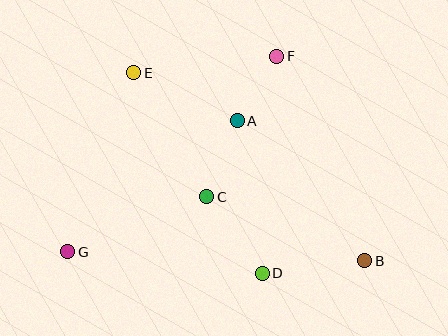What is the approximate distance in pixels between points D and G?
The distance between D and G is approximately 195 pixels.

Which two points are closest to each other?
Points A and F are closest to each other.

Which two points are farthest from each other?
Points B and E are farthest from each other.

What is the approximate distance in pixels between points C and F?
The distance between C and F is approximately 157 pixels.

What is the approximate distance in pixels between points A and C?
The distance between A and C is approximately 82 pixels.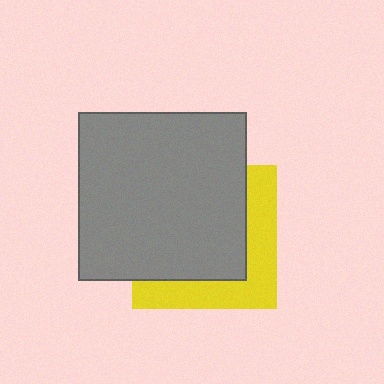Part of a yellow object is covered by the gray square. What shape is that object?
It is a square.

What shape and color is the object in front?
The object in front is a gray square.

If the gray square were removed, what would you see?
You would see the complete yellow square.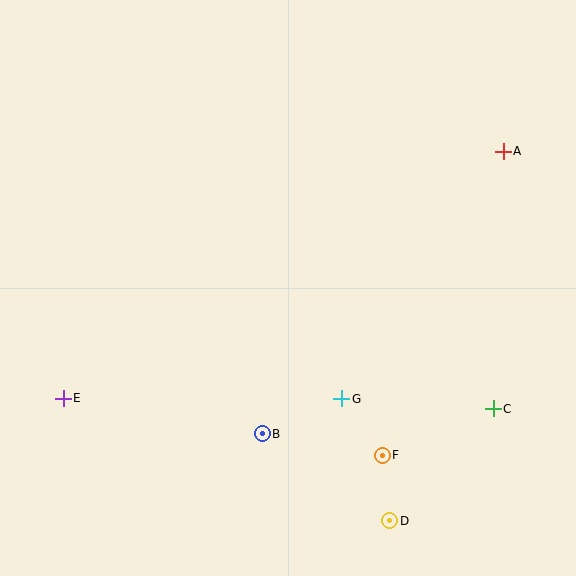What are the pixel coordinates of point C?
Point C is at (493, 409).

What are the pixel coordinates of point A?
Point A is at (503, 151).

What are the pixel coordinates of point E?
Point E is at (63, 398).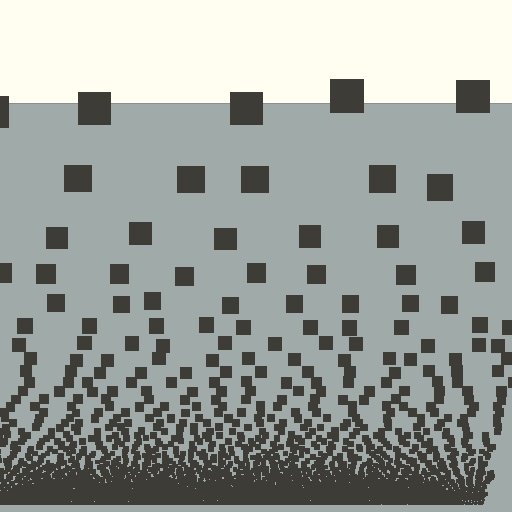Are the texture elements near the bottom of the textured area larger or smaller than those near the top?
Smaller. The gradient is inverted — elements near the bottom are smaller and denser.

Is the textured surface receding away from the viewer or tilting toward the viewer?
The surface appears to tilt toward the viewer. Texture elements get larger and sparser toward the top.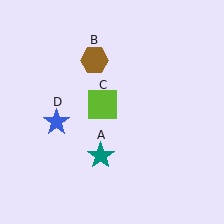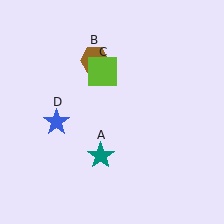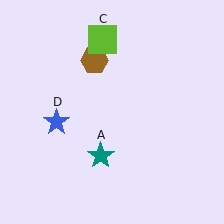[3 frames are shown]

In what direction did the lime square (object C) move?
The lime square (object C) moved up.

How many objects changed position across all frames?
1 object changed position: lime square (object C).